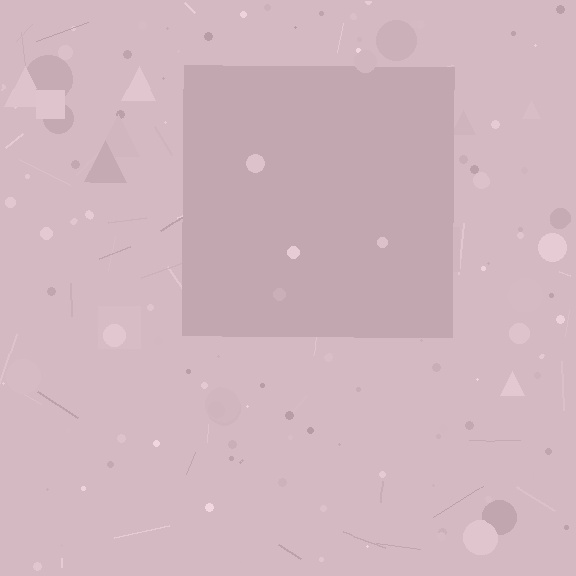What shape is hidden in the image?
A square is hidden in the image.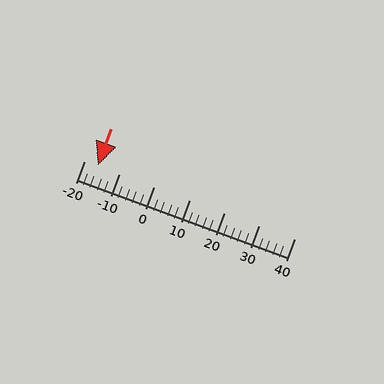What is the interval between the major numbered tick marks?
The major tick marks are spaced 10 units apart.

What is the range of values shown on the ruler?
The ruler shows values from -20 to 40.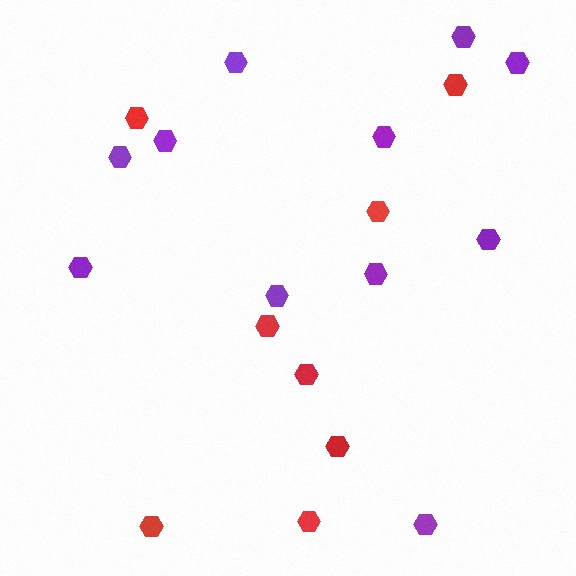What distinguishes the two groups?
There are 2 groups: one group of red hexagons (8) and one group of purple hexagons (11).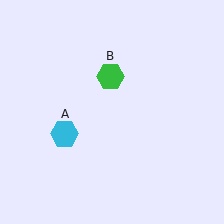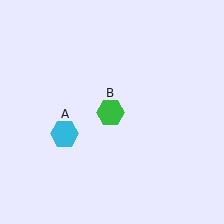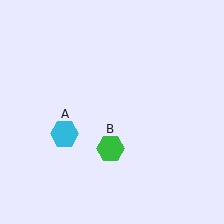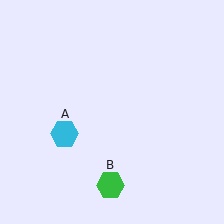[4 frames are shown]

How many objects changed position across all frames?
1 object changed position: green hexagon (object B).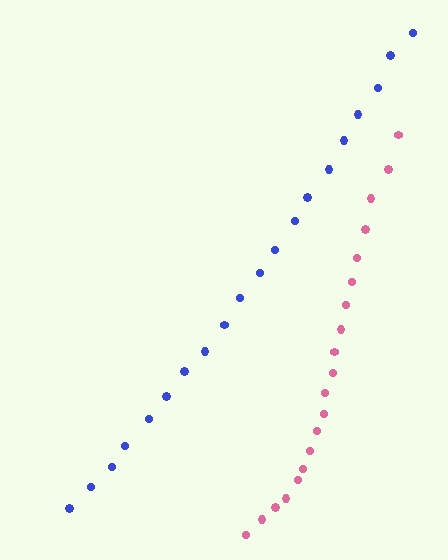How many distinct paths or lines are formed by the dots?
There are 2 distinct paths.